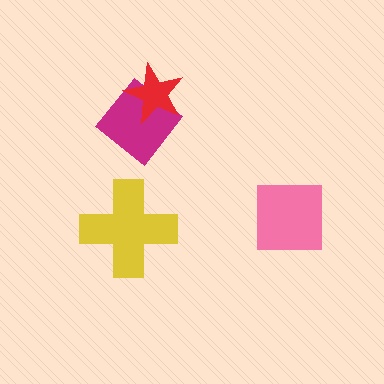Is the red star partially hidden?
No, no other shape covers it.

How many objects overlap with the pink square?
0 objects overlap with the pink square.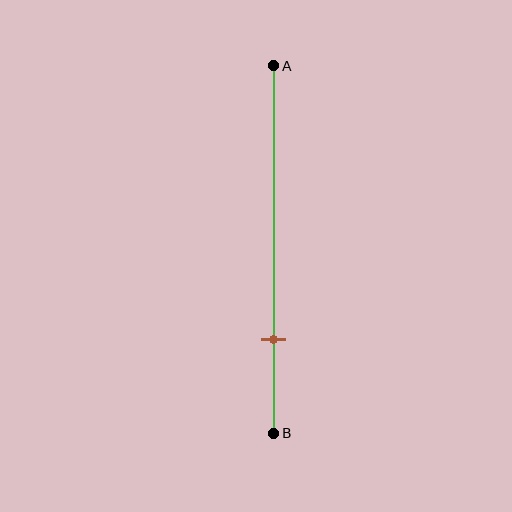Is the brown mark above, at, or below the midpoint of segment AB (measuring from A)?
The brown mark is below the midpoint of segment AB.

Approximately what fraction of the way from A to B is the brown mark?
The brown mark is approximately 75% of the way from A to B.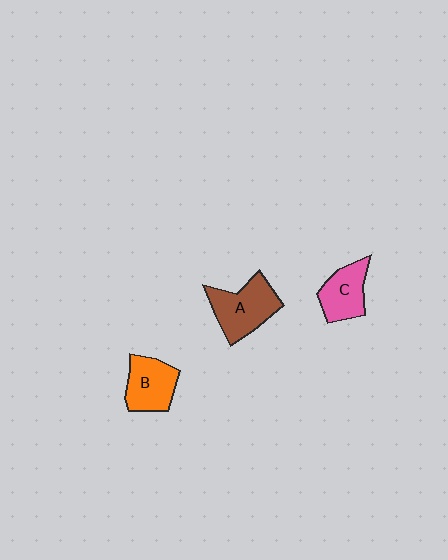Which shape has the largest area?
Shape A (brown).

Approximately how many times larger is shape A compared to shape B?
Approximately 1.2 times.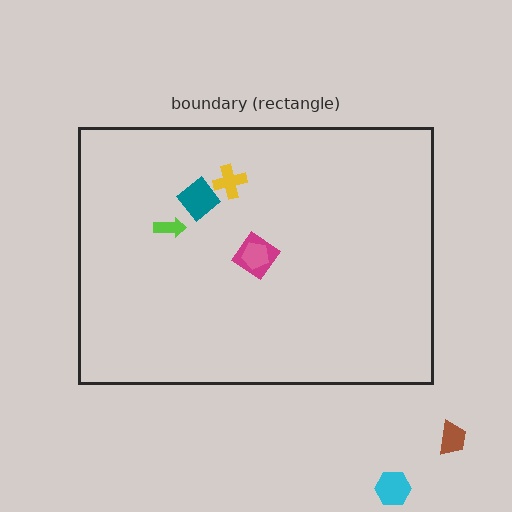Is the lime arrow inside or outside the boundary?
Inside.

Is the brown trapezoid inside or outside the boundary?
Outside.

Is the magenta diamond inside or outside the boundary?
Inside.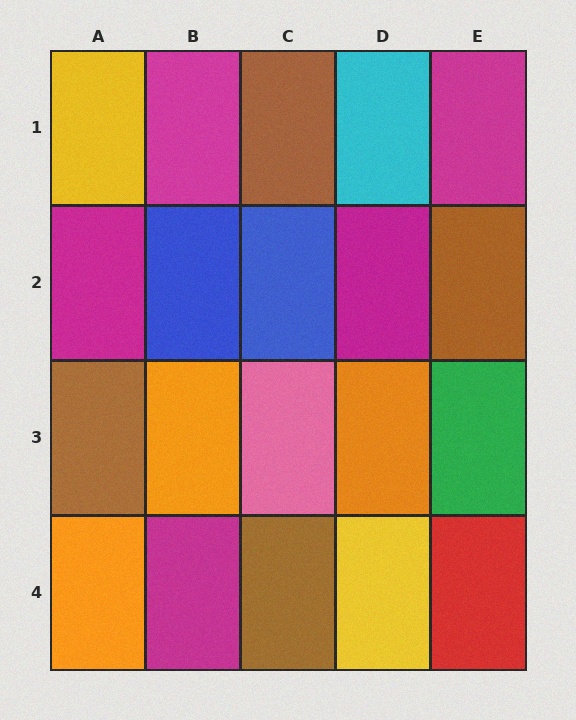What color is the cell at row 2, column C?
Blue.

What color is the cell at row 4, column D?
Yellow.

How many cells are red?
1 cell is red.